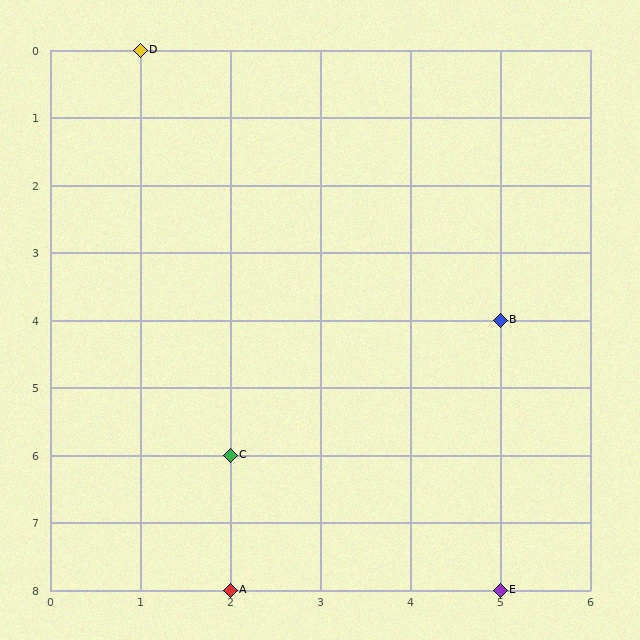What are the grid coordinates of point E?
Point E is at grid coordinates (5, 8).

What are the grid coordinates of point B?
Point B is at grid coordinates (5, 4).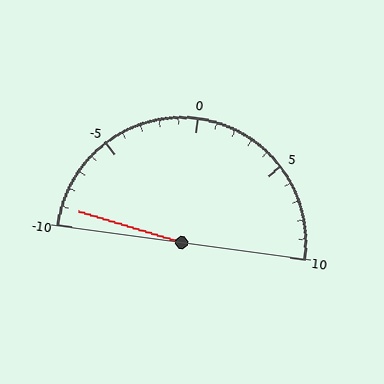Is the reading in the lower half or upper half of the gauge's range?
The reading is in the lower half of the range (-10 to 10).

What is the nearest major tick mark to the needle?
The nearest major tick mark is -10.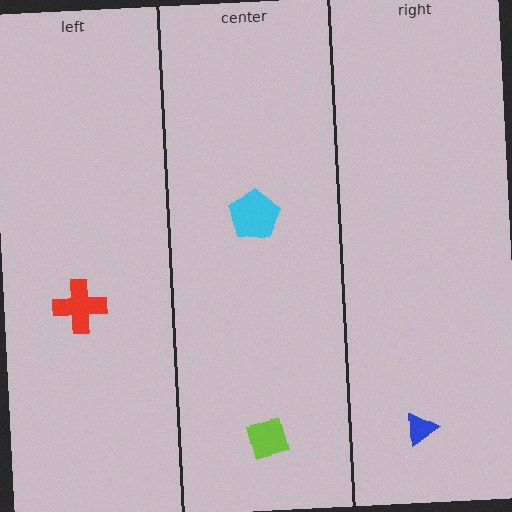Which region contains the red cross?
The left region.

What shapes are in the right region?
The blue triangle.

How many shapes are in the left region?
1.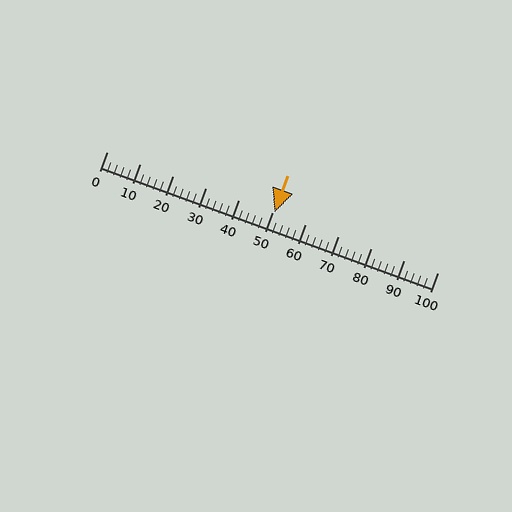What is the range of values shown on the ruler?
The ruler shows values from 0 to 100.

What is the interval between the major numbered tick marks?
The major tick marks are spaced 10 units apart.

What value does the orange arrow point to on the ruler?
The orange arrow points to approximately 51.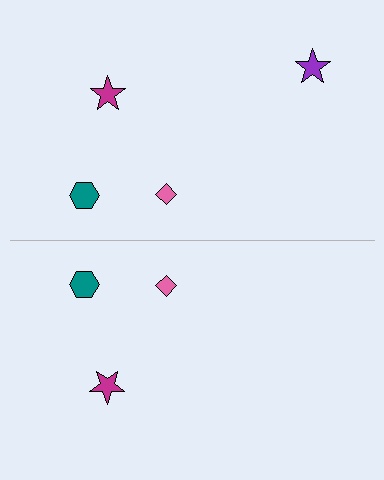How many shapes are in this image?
There are 7 shapes in this image.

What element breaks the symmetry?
A purple star is missing from the bottom side.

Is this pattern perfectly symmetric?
No, the pattern is not perfectly symmetric. A purple star is missing from the bottom side.